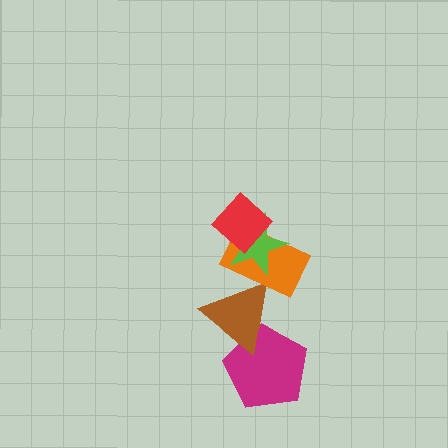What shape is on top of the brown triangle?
The orange rectangle is on top of the brown triangle.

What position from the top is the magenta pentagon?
The magenta pentagon is 5th from the top.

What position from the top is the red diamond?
The red diamond is 1st from the top.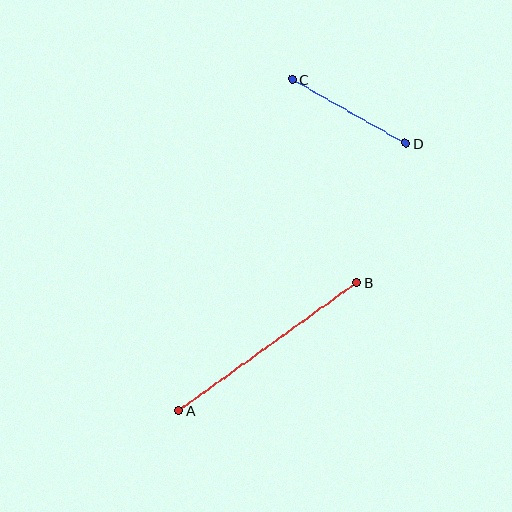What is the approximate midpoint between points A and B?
The midpoint is at approximately (268, 347) pixels.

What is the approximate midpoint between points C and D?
The midpoint is at approximately (349, 111) pixels.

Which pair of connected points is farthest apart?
Points A and B are farthest apart.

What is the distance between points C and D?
The distance is approximately 130 pixels.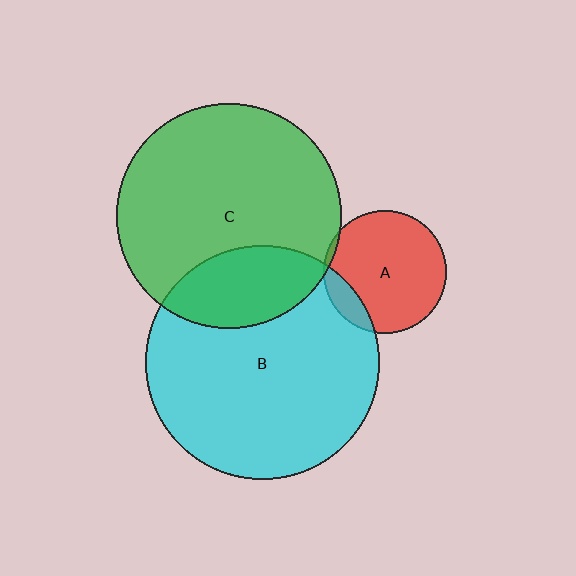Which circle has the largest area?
Circle B (cyan).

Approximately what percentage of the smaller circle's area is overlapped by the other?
Approximately 5%.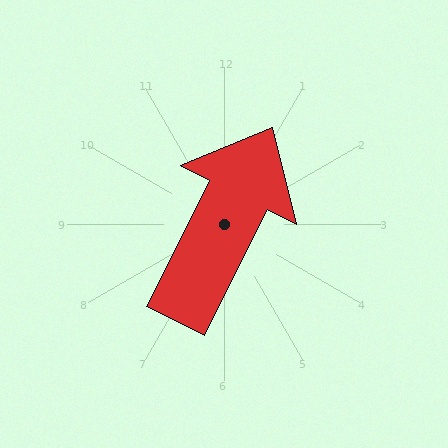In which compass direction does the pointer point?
Northeast.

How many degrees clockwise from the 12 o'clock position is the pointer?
Approximately 27 degrees.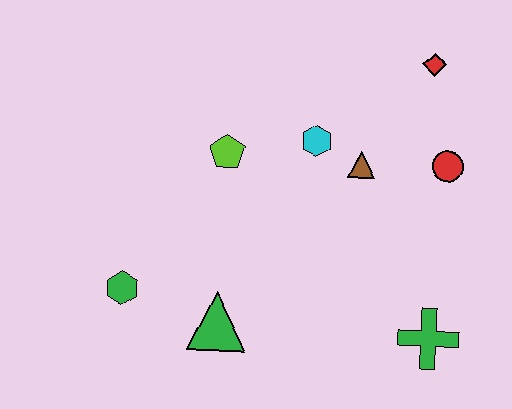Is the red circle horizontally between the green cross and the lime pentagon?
No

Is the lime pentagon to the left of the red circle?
Yes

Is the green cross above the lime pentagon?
No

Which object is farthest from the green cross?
The green hexagon is farthest from the green cross.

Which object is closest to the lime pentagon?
The cyan hexagon is closest to the lime pentagon.